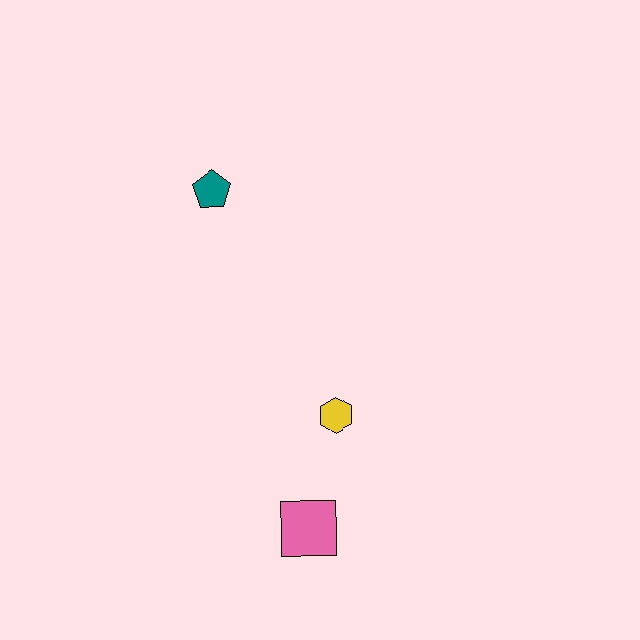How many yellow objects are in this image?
There is 1 yellow object.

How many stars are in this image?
There are no stars.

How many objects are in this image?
There are 3 objects.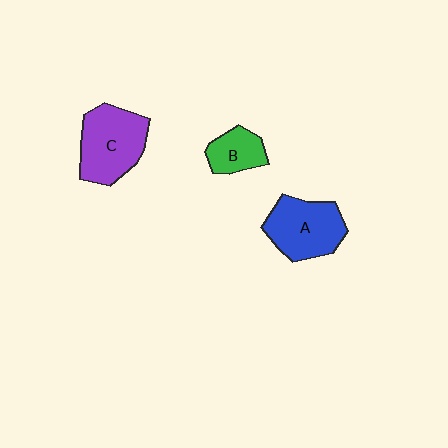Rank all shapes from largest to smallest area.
From largest to smallest: C (purple), A (blue), B (green).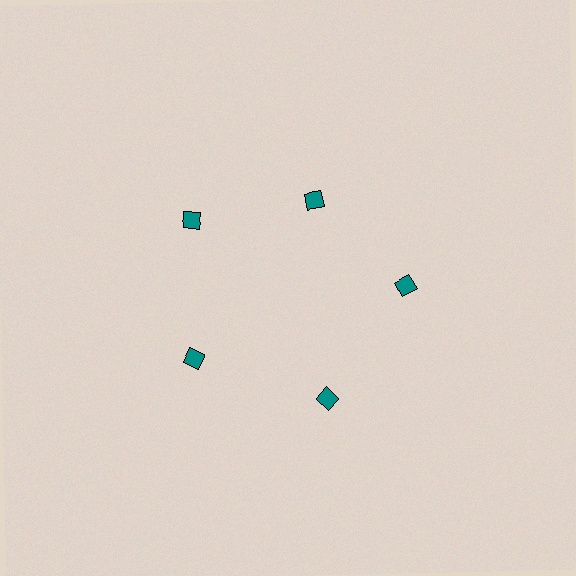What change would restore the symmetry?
The symmetry would be restored by moving it outward, back onto the ring so that all 5 diamonds sit at equal angles and equal distance from the center.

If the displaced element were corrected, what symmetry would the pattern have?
It would have 5-fold rotational symmetry — the pattern would map onto itself every 72 degrees.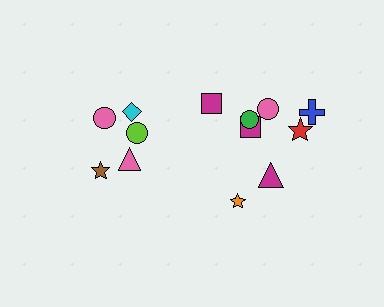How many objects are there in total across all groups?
There are 13 objects.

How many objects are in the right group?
There are 8 objects.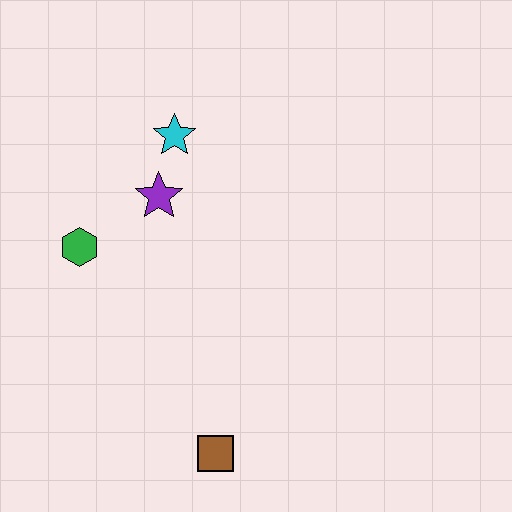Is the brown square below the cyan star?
Yes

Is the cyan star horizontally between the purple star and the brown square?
Yes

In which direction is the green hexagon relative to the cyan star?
The green hexagon is below the cyan star.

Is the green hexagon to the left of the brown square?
Yes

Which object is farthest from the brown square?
The cyan star is farthest from the brown square.